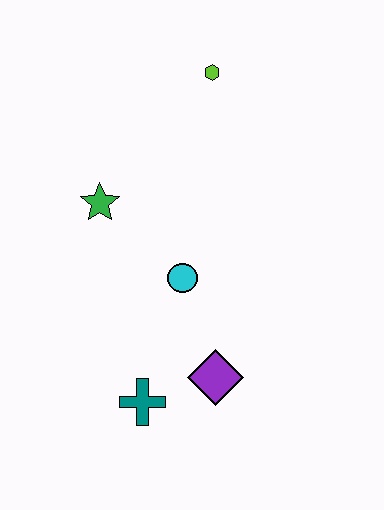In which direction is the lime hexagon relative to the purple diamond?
The lime hexagon is above the purple diamond.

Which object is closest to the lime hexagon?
The green star is closest to the lime hexagon.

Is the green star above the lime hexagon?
No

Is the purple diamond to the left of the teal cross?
No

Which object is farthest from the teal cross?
The lime hexagon is farthest from the teal cross.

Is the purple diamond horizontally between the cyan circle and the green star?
No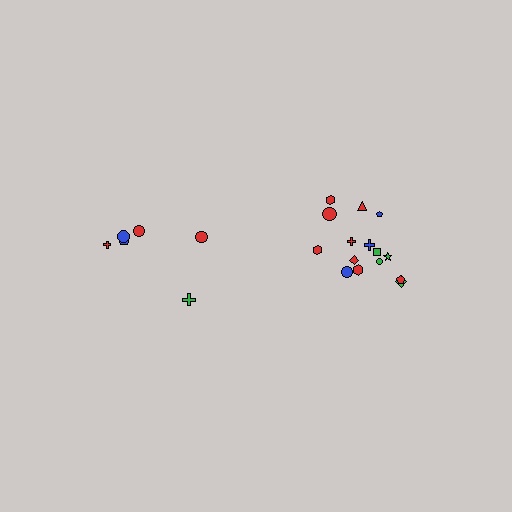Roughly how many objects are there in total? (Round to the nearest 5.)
Roughly 20 objects in total.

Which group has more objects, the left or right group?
The right group.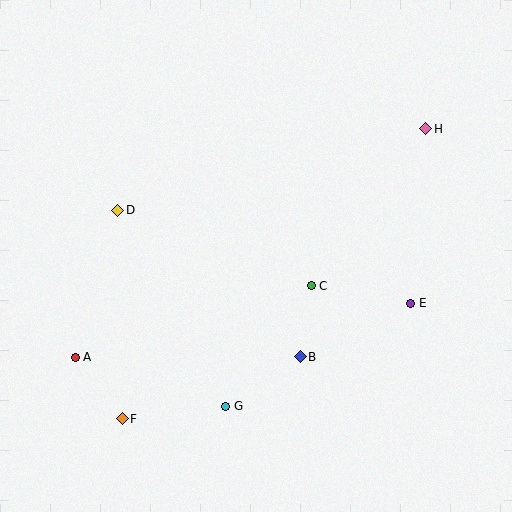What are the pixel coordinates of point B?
Point B is at (300, 357).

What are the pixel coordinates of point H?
Point H is at (426, 129).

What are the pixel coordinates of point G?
Point G is at (226, 406).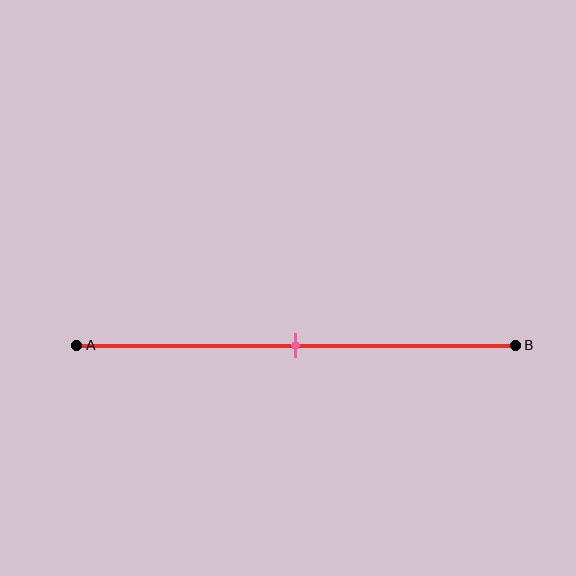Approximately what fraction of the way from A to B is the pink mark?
The pink mark is approximately 50% of the way from A to B.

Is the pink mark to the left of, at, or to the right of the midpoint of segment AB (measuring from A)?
The pink mark is approximately at the midpoint of segment AB.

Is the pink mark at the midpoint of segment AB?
Yes, the mark is approximately at the midpoint.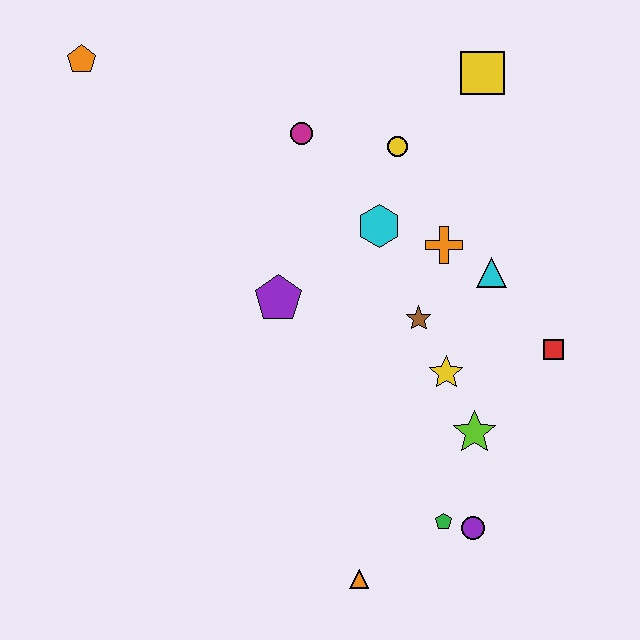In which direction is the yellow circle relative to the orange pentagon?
The yellow circle is to the right of the orange pentagon.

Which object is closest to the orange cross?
The cyan triangle is closest to the orange cross.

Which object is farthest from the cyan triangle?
The orange pentagon is farthest from the cyan triangle.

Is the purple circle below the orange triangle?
No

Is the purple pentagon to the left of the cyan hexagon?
Yes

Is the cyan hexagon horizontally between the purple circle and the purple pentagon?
Yes